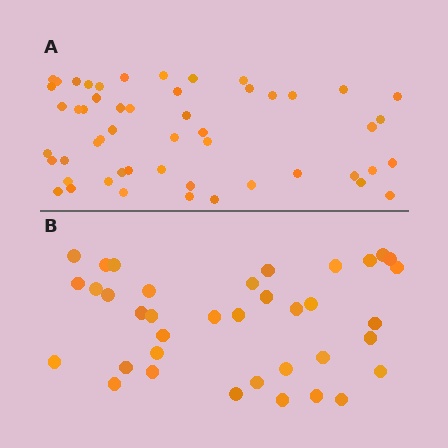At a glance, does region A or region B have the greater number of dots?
Region A (the top region) has more dots.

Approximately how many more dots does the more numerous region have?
Region A has approximately 15 more dots than region B.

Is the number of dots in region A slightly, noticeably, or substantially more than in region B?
Region A has noticeably more, but not dramatically so. The ratio is roughly 1.4 to 1.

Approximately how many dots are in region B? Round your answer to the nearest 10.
About 40 dots. (The exact count is 37, which rounds to 40.)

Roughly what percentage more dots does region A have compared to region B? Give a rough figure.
About 40% more.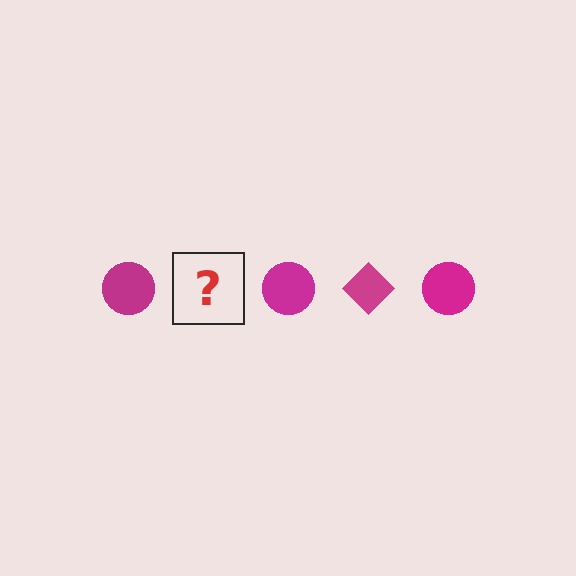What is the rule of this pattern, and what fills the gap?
The rule is that the pattern cycles through circle, diamond shapes in magenta. The gap should be filled with a magenta diamond.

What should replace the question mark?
The question mark should be replaced with a magenta diamond.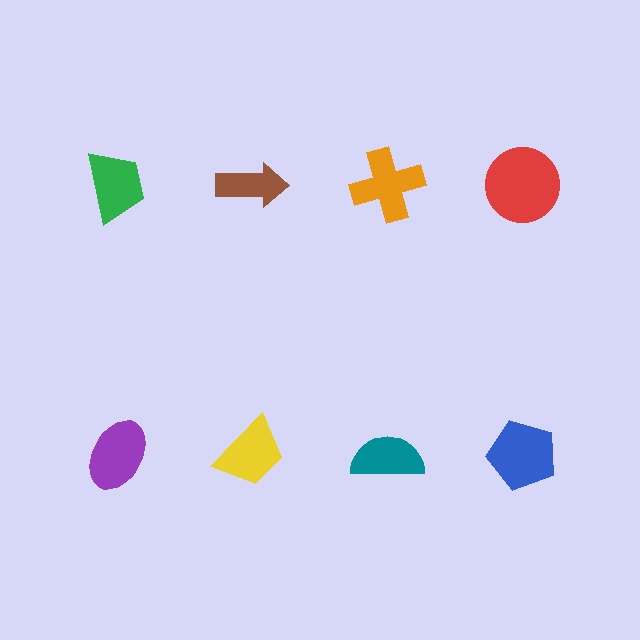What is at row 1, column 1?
A green trapezoid.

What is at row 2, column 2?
A yellow trapezoid.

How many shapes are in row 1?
4 shapes.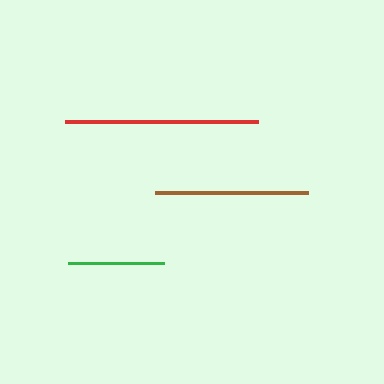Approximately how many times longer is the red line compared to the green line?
The red line is approximately 2.0 times the length of the green line.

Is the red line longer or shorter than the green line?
The red line is longer than the green line.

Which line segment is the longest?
The red line is the longest at approximately 193 pixels.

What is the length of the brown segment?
The brown segment is approximately 153 pixels long.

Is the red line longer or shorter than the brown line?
The red line is longer than the brown line.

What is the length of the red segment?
The red segment is approximately 193 pixels long.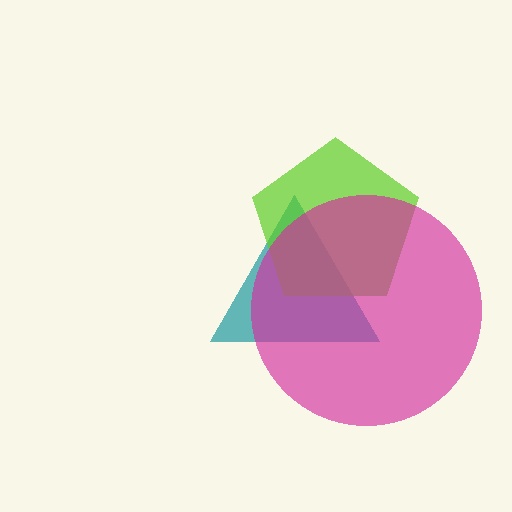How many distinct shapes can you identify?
There are 3 distinct shapes: a teal triangle, a lime pentagon, a magenta circle.